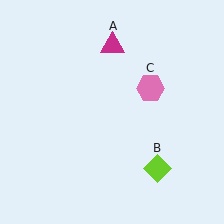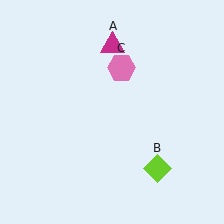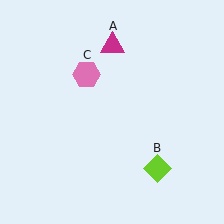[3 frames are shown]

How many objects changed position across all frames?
1 object changed position: pink hexagon (object C).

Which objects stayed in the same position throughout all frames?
Magenta triangle (object A) and lime diamond (object B) remained stationary.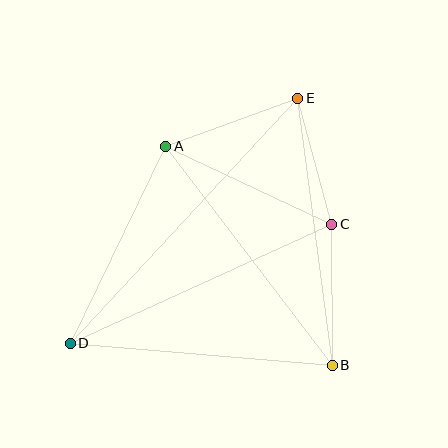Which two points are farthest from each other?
Points D and E are farthest from each other.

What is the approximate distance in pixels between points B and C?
The distance between B and C is approximately 141 pixels.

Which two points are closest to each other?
Points C and E are closest to each other.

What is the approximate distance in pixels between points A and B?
The distance between A and B is approximately 275 pixels.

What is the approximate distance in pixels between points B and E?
The distance between B and E is approximately 269 pixels.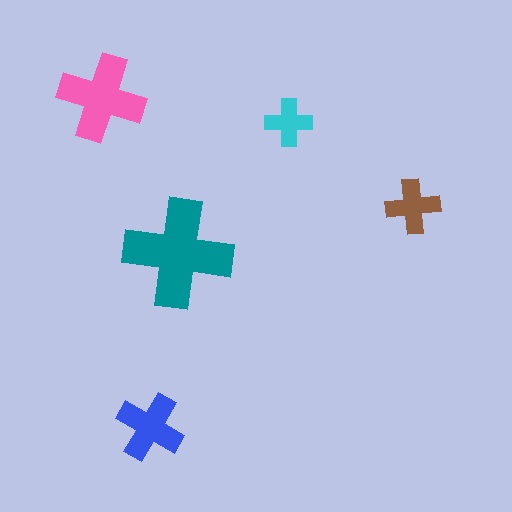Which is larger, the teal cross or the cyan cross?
The teal one.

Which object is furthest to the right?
The brown cross is rightmost.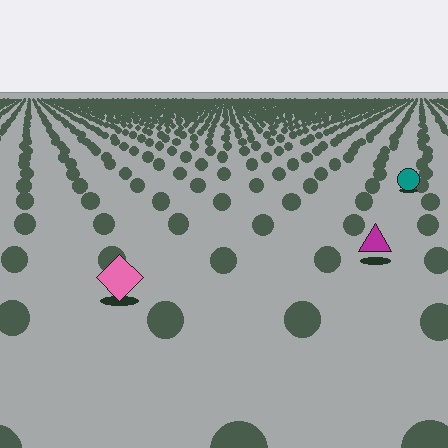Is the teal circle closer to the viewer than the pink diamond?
No. The pink diamond is closer — you can tell from the texture gradient: the ground texture is coarser near it.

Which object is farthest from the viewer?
The teal circle is farthest from the viewer. It appears smaller and the ground texture around it is denser.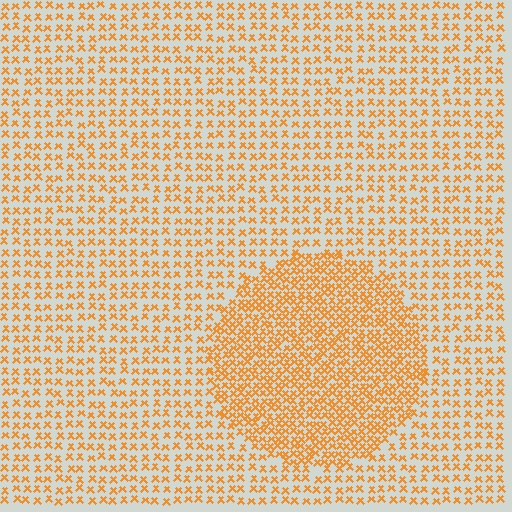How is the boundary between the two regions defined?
The boundary is defined by a change in element density (approximately 2.0x ratio). All elements are the same color, size, and shape.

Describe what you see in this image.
The image contains small orange elements arranged at two different densities. A circle-shaped region is visible where the elements are more densely packed than the surrounding area.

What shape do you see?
I see a circle.